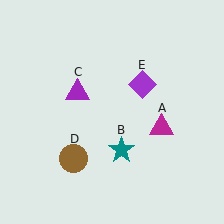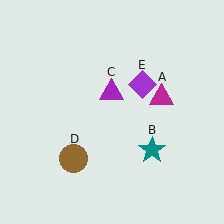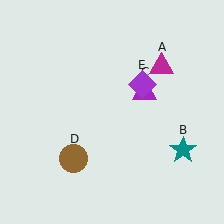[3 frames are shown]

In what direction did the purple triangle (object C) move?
The purple triangle (object C) moved right.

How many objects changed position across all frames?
3 objects changed position: magenta triangle (object A), teal star (object B), purple triangle (object C).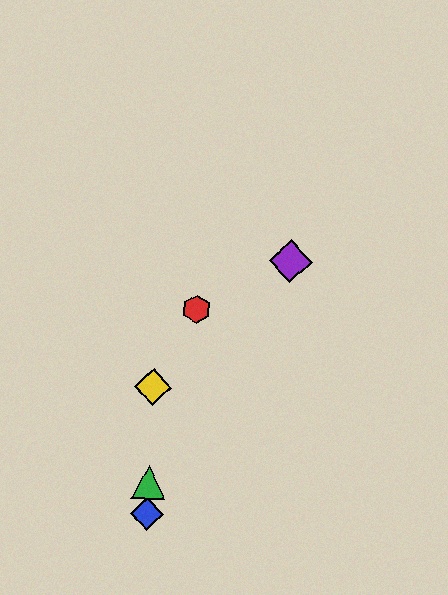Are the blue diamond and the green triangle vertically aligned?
Yes, both are at x≈147.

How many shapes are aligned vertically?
3 shapes (the blue diamond, the green triangle, the yellow diamond) are aligned vertically.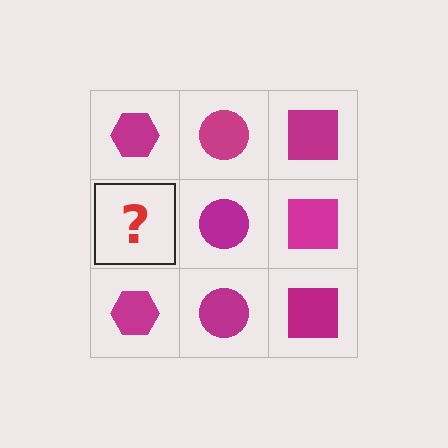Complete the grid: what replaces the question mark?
The question mark should be replaced with a magenta hexagon.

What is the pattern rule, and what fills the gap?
The rule is that each column has a consistent shape. The gap should be filled with a magenta hexagon.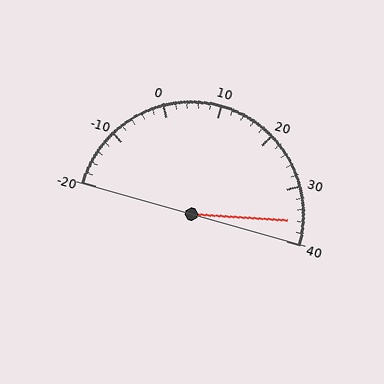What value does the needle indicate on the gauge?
The needle indicates approximately 36.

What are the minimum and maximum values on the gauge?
The gauge ranges from -20 to 40.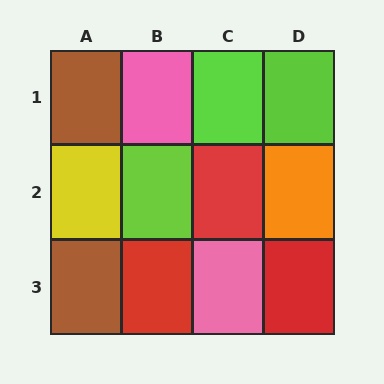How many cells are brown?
2 cells are brown.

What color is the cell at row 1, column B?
Pink.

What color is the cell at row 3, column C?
Pink.